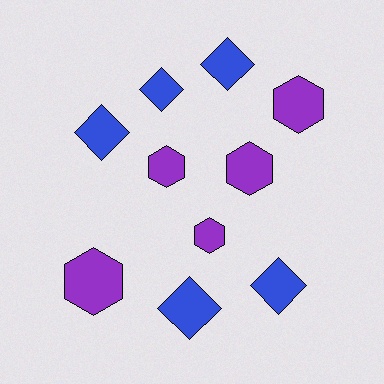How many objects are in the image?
There are 10 objects.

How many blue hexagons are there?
There are no blue hexagons.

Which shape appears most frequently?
Hexagon, with 5 objects.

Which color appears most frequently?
Blue, with 5 objects.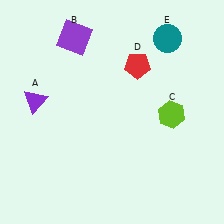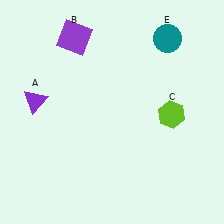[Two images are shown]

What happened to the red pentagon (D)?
The red pentagon (D) was removed in Image 2. It was in the top-right area of Image 1.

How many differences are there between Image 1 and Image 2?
There is 1 difference between the two images.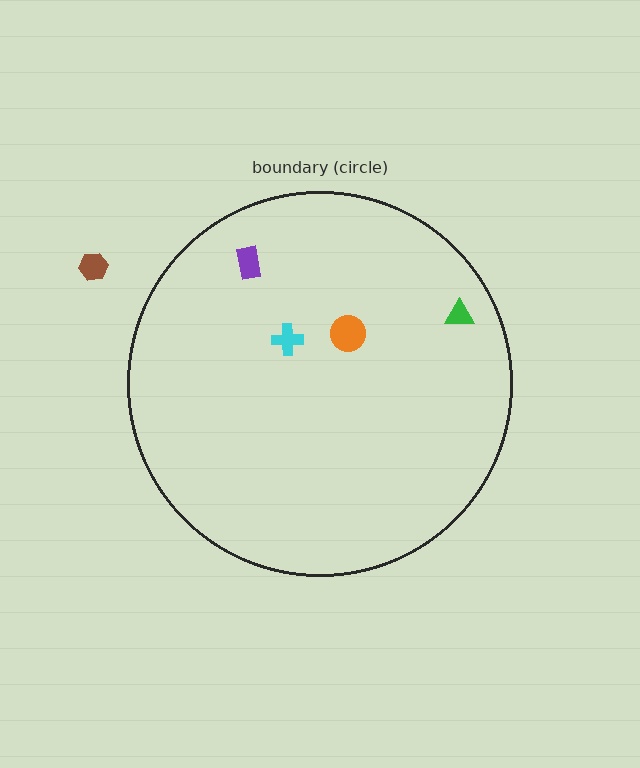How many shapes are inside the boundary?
4 inside, 1 outside.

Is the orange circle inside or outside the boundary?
Inside.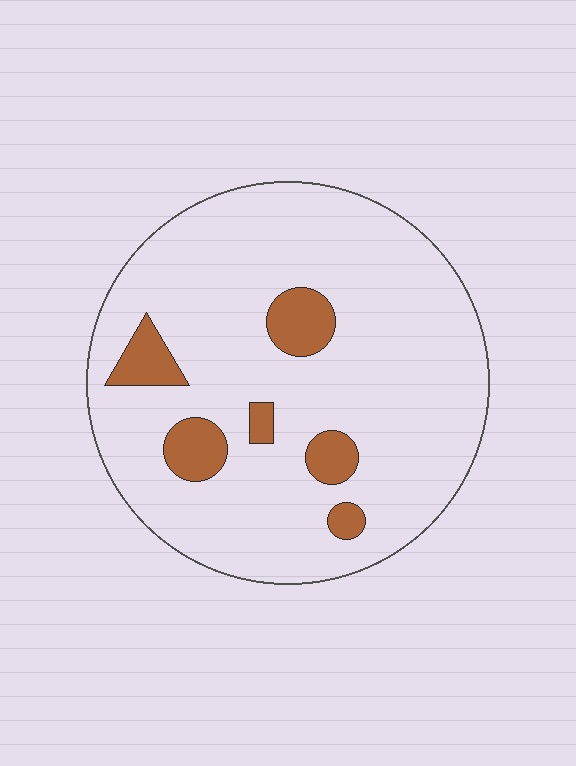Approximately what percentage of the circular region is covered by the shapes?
Approximately 10%.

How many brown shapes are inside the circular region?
6.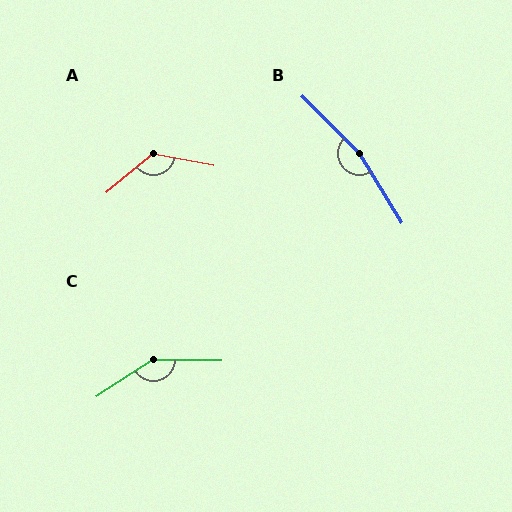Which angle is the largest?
B, at approximately 167 degrees.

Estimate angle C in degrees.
Approximately 146 degrees.